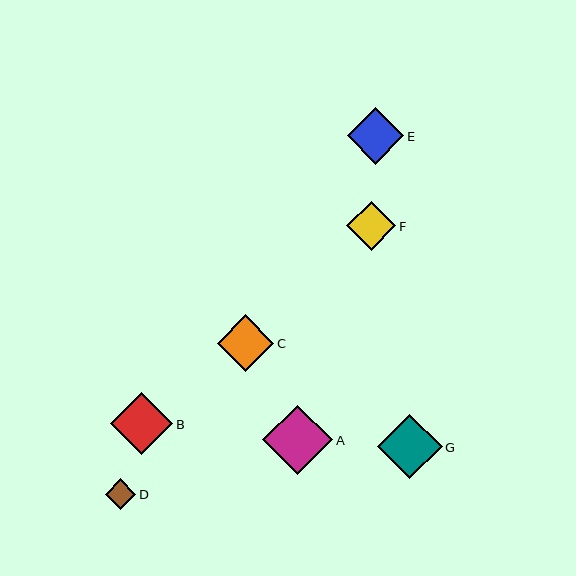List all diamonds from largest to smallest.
From largest to smallest: A, G, B, C, E, F, D.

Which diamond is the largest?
Diamond A is the largest with a size of approximately 70 pixels.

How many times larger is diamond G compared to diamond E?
Diamond G is approximately 1.1 times the size of diamond E.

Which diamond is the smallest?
Diamond D is the smallest with a size of approximately 30 pixels.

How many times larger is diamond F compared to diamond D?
Diamond F is approximately 1.6 times the size of diamond D.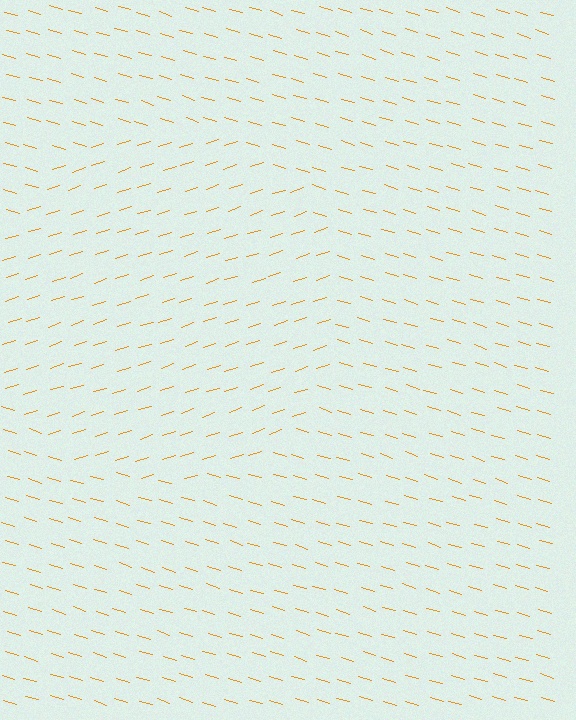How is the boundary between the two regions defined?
The boundary is defined purely by a change in line orientation (approximately 35 degrees difference). All lines are the same color and thickness.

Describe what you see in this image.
The image is filled with small orange line segments. A circle region in the image has lines oriented differently from the surrounding lines, creating a visible texture boundary.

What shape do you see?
I see a circle.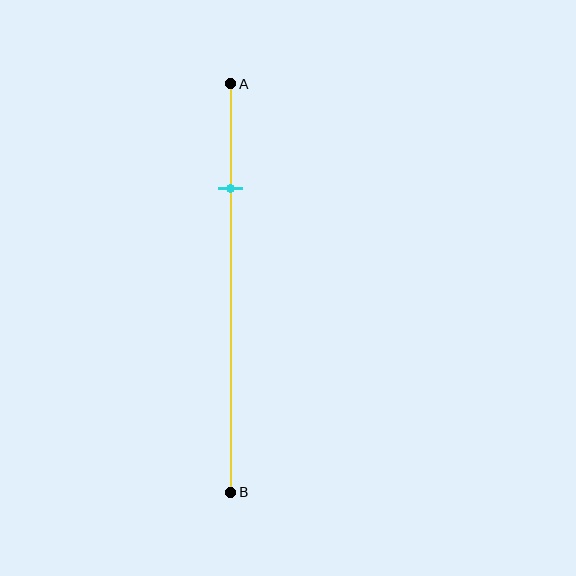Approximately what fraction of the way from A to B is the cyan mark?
The cyan mark is approximately 25% of the way from A to B.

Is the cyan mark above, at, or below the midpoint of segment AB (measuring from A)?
The cyan mark is above the midpoint of segment AB.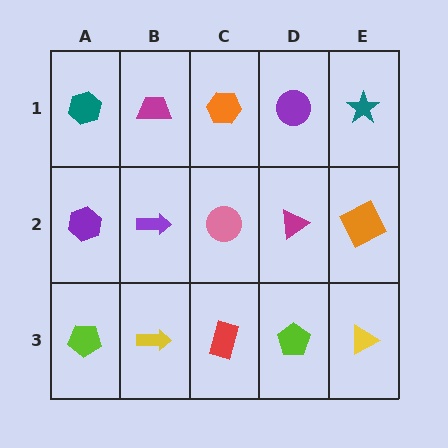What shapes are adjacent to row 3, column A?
A purple hexagon (row 2, column A), a yellow arrow (row 3, column B).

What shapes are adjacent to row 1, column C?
A pink circle (row 2, column C), a magenta trapezoid (row 1, column B), a purple circle (row 1, column D).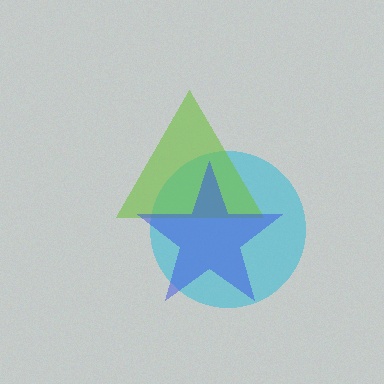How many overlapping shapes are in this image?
There are 3 overlapping shapes in the image.